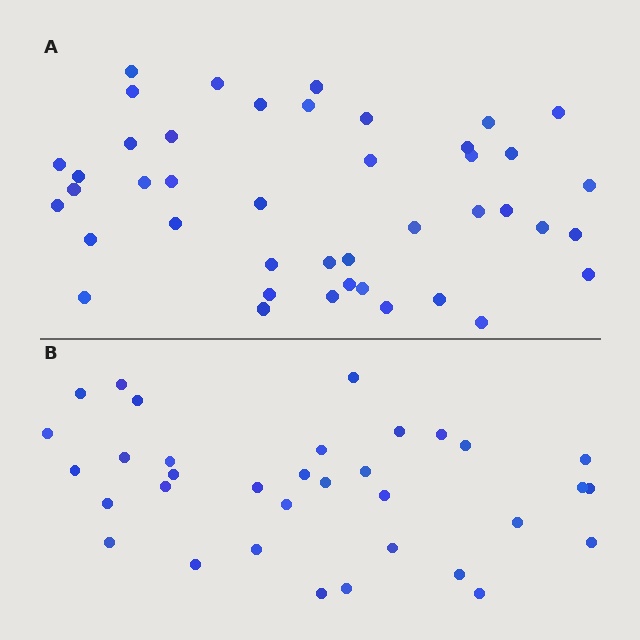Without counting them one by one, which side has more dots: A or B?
Region A (the top region) has more dots.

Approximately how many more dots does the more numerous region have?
Region A has roughly 8 or so more dots than region B.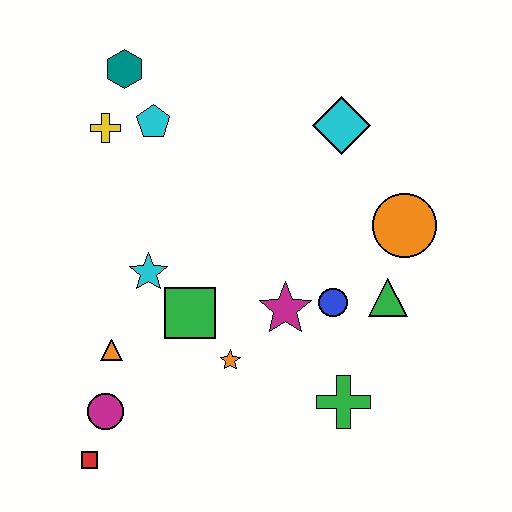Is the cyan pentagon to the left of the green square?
Yes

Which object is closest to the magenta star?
The blue circle is closest to the magenta star.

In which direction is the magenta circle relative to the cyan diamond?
The magenta circle is below the cyan diamond.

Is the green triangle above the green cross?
Yes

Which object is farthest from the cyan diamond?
The red square is farthest from the cyan diamond.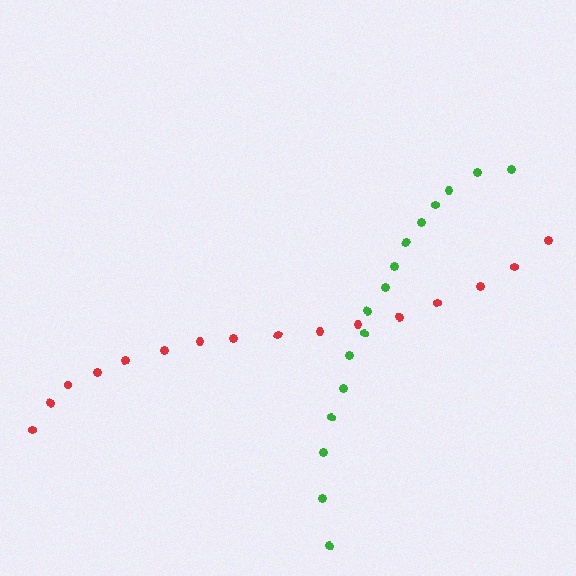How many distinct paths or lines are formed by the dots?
There are 2 distinct paths.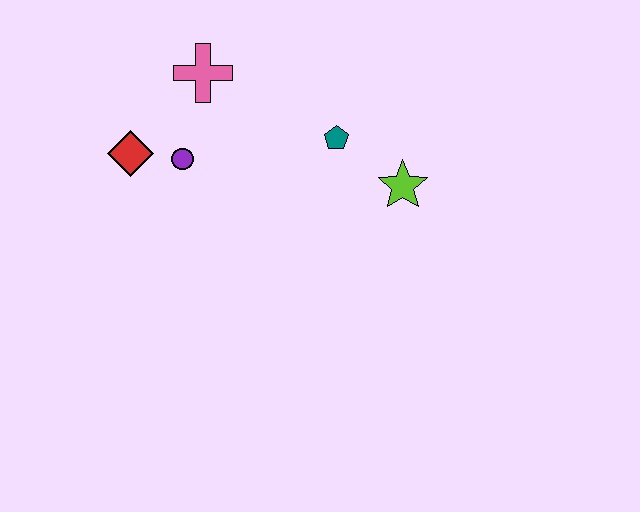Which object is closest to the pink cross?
The purple circle is closest to the pink cross.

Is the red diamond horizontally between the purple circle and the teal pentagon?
No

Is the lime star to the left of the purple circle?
No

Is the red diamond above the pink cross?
No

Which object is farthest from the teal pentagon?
The red diamond is farthest from the teal pentagon.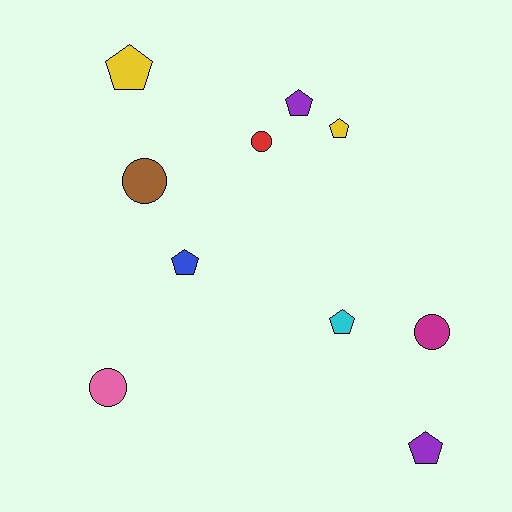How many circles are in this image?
There are 4 circles.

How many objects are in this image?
There are 10 objects.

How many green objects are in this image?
There are no green objects.